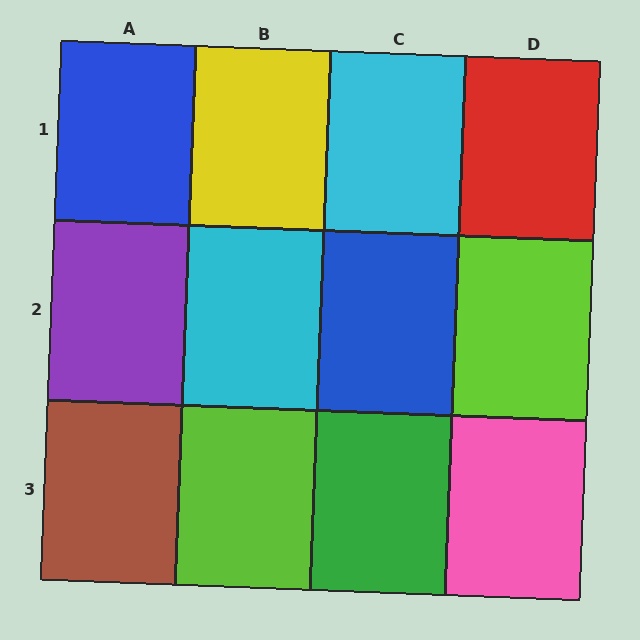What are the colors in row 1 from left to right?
Blue, yellow, cyan, red.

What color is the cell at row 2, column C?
Blue.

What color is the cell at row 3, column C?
Green.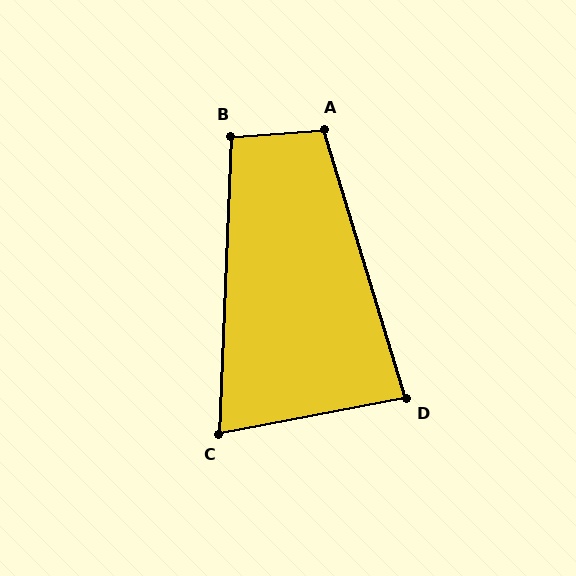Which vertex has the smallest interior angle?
C, at approximately 77 degrees.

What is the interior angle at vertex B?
Approximately 96 degrees (obtuse).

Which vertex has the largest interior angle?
A, at approximately 103 degrees.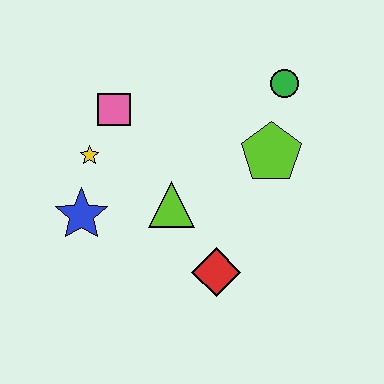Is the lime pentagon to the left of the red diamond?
No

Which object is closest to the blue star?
The yellow star is closest to the blue star.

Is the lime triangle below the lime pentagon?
Yes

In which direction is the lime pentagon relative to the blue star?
The lime pentagon is to the right of the blue star.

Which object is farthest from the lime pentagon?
The blue star is farthest from the lime pentagon.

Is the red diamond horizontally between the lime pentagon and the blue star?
Yes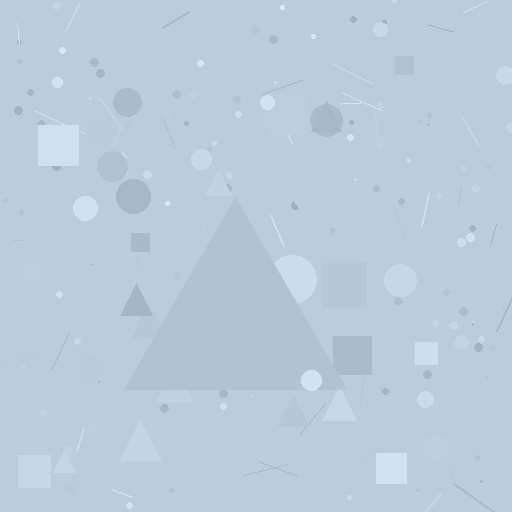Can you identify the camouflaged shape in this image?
The camouflaged shape is a triangle.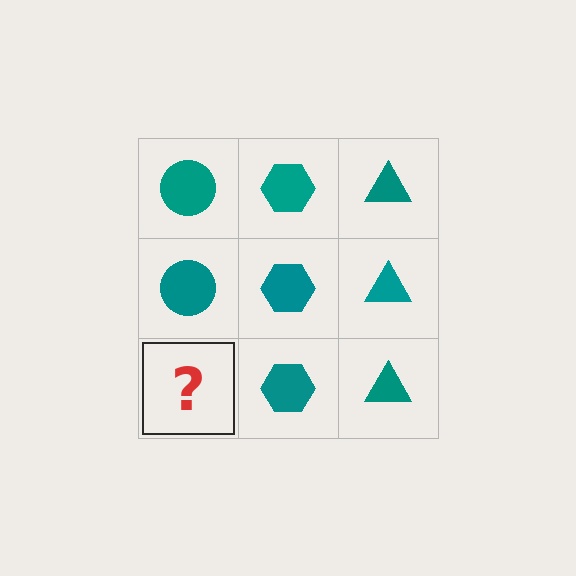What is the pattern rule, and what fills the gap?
The rule is that each column has a consistent shape. The gap should be filled with a teal circle.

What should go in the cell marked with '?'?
The missing cell should contain a teal circle.